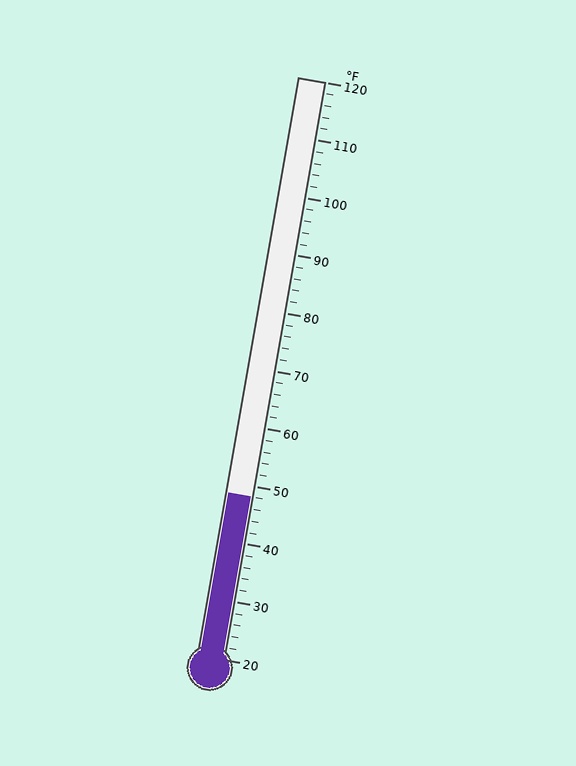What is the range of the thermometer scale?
The thermometer scale ranges from 20°F to 120°F.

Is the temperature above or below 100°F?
The temperature is below 100°F.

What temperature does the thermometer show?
The thermometer shows approximately 48°F.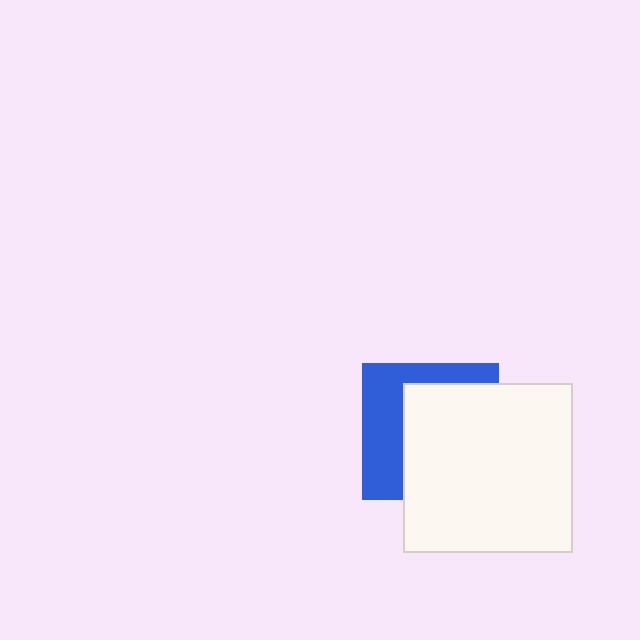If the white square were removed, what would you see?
You would see the complete blue square.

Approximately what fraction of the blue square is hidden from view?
Roughly 59% of the blue square is hidden behind the white square.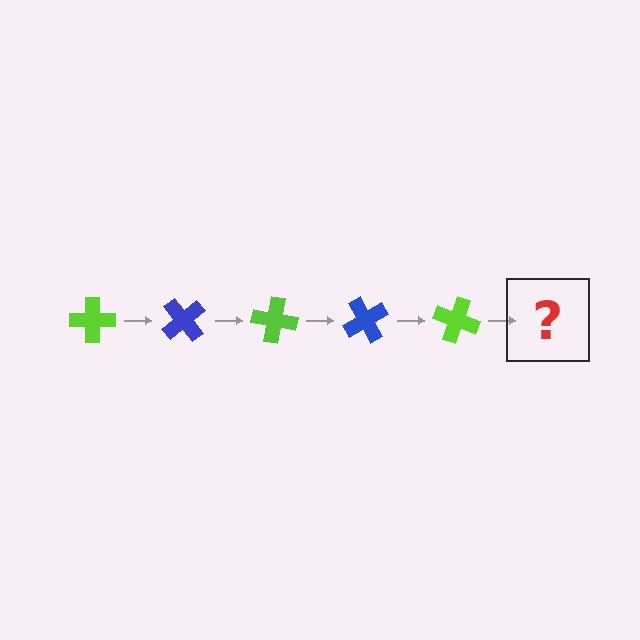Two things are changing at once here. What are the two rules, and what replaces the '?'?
The two rules are that it rotates 50 degrees each step and the color cycles through lime and blue. The '?' should be a blue cross, rotated 250 degrees from the start.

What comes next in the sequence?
The next element should be a blue cross, rotated 250 degrees from the start.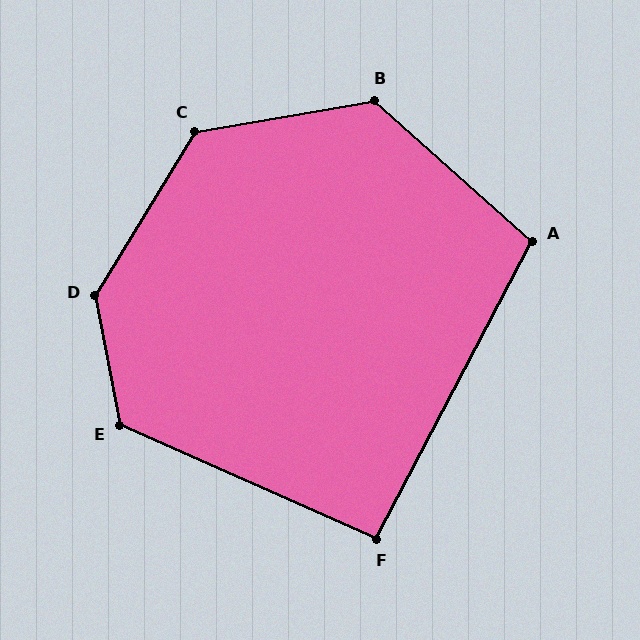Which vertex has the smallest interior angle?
F, at approximately 94 degrees.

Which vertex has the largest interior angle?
D, at approximately 138 degrees.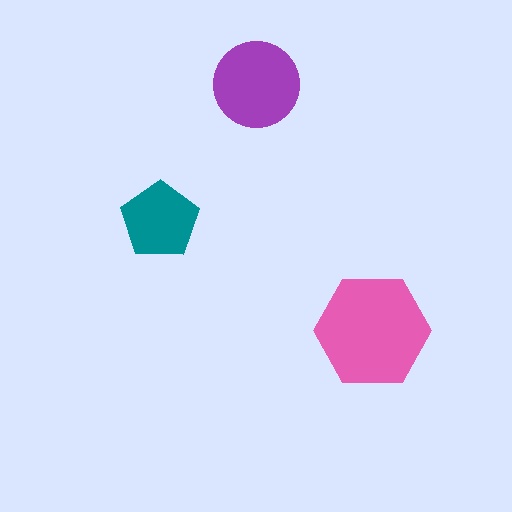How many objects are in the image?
There are 3 objects in the image.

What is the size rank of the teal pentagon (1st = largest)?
3rd.